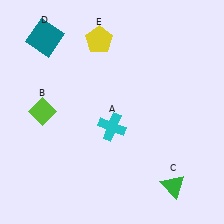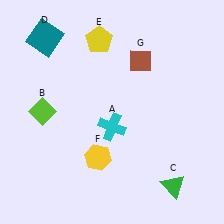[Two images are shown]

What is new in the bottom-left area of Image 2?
A yellow hexagon (F) was added in the bottom-left area of Image 2.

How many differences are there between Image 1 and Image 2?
There are 2 differences between the two images.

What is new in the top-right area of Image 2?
A brown diamond (G) was added in the top-right area of Image 2.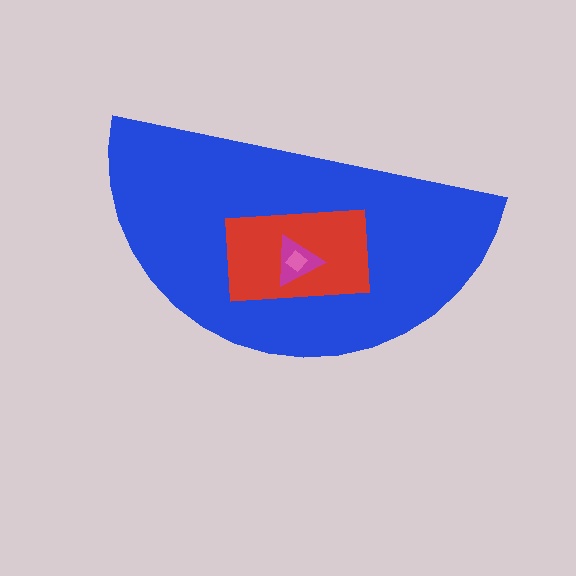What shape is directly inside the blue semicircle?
The red rectangle.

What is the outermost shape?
The blue semicircle.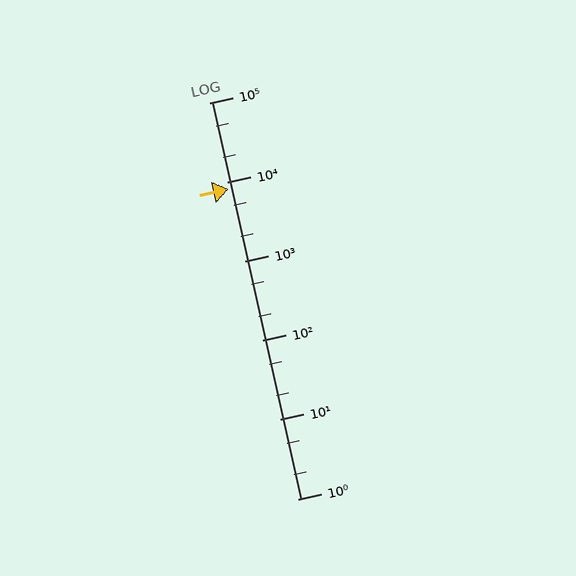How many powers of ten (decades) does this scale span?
The scale spans 5 decades, from 1 to 100000.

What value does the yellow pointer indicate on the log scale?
The pointer indicates approximately 8200.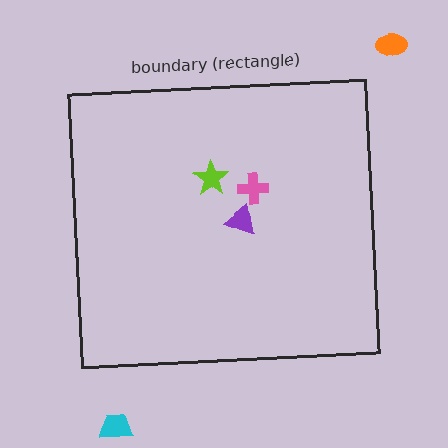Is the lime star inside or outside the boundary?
Inside.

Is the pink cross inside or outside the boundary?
Inside.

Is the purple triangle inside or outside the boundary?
Inside.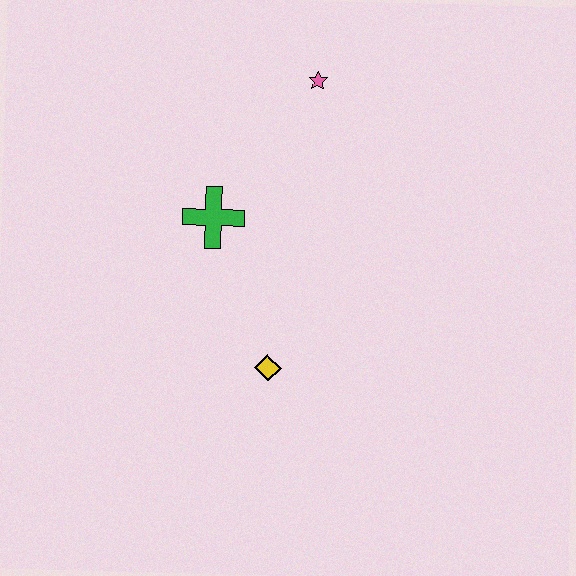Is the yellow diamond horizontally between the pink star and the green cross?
Yes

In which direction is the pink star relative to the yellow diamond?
The pink star is above the yellow diamond.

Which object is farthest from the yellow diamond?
The pink star is farthest from the yellow diamond.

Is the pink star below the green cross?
No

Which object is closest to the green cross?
The yellow diamond is closest to the green cross.